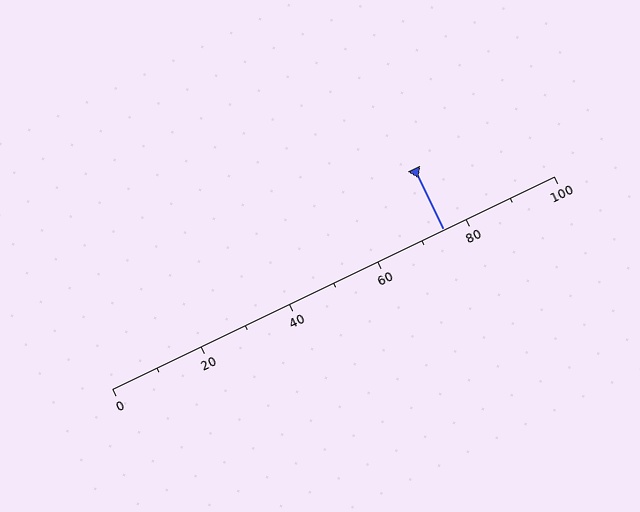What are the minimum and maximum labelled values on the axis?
The axis runs from 0 to 100.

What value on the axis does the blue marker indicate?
The marker indicates approximately 75.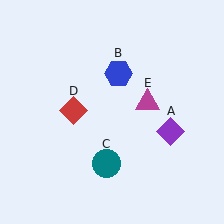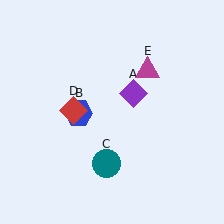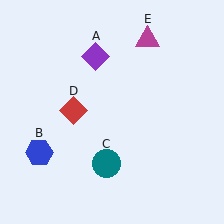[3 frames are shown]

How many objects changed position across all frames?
3 objects changed position: purple diamond (object A), blue hexagon (object B), magenta triangle (object E).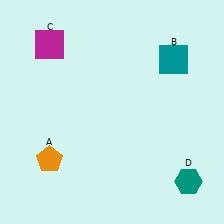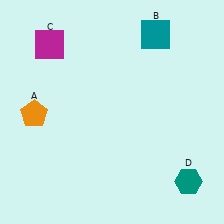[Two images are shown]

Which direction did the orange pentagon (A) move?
The orange pentagon (A) moved up.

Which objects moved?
The objects that moved are: the orange pentagon (A), the teal square (B).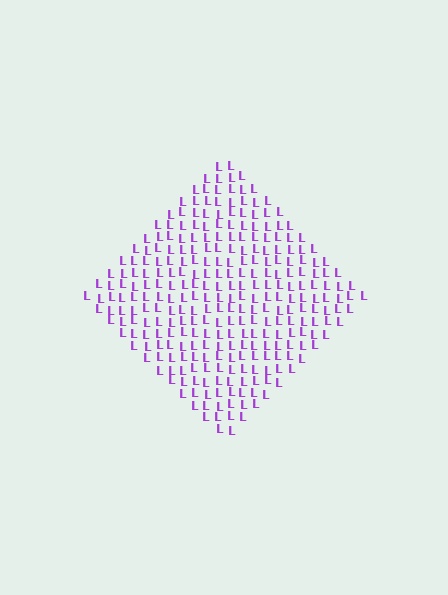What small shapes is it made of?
It is made of small letter L's.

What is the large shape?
The large shape is a diamond.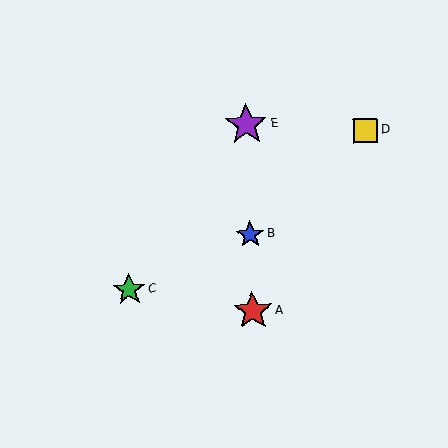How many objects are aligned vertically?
3 objects (A, B, E) are aligned vertically.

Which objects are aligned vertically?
Objects A, B, E are aligned vertically.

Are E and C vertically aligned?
No, E is at x≈246 and C is at x≈129.